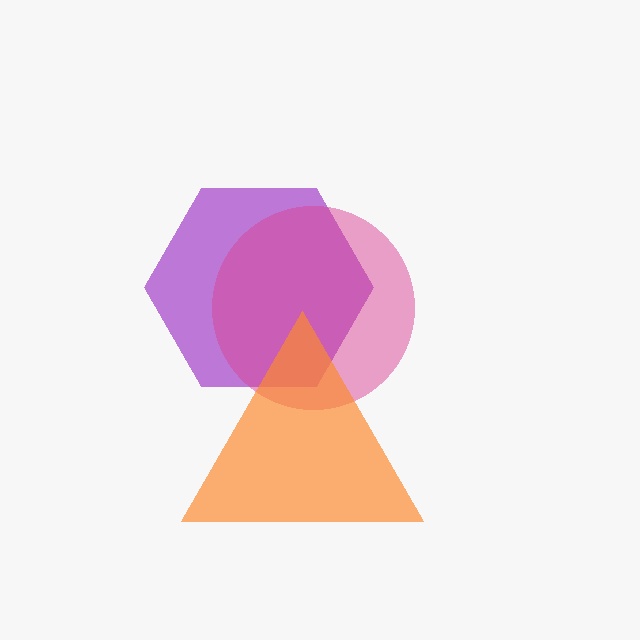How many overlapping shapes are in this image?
There are 3 overlapping shapes in the image.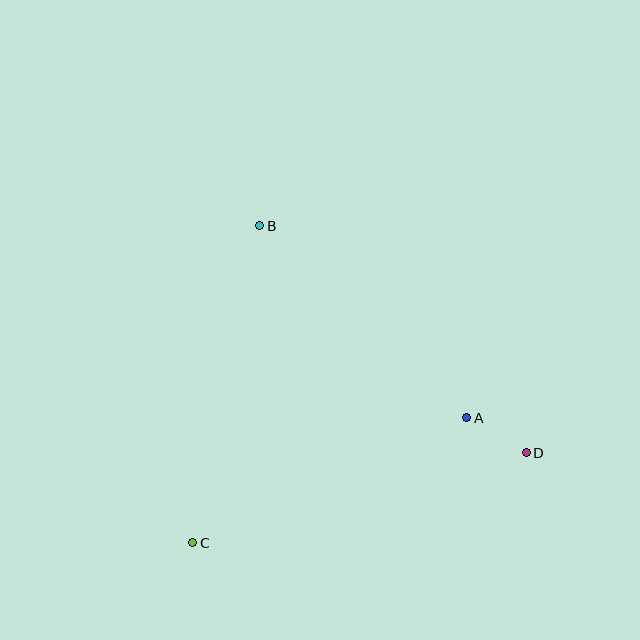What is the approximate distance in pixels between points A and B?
The distance between A and B is approximately 282 pixels.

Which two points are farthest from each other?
Points B and D are farthest from each other.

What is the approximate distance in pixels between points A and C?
The distance between A and C is approximately 300 pixels.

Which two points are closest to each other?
Points A and D are closest to each other.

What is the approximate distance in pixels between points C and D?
The distance between C and D is approximately 345 pixels.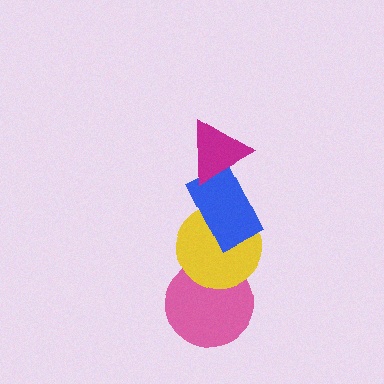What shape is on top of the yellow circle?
The blue rectangle is on top of the yellow circle.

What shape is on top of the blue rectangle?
The magenta triangle is on top of the blue rectangle.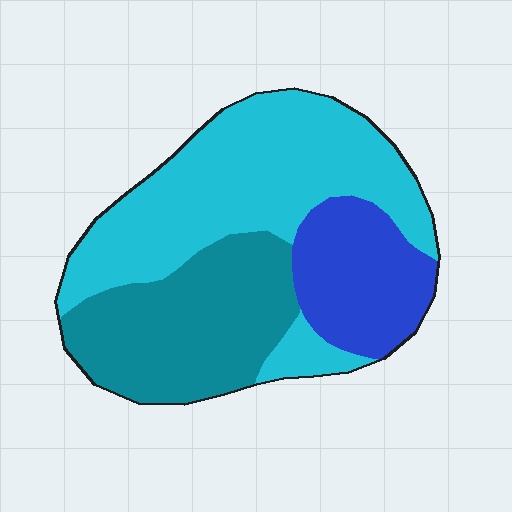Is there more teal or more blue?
Teal.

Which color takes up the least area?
Blue, at roughly 20%.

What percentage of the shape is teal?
Teal takes up about one third (1/3) of the shape.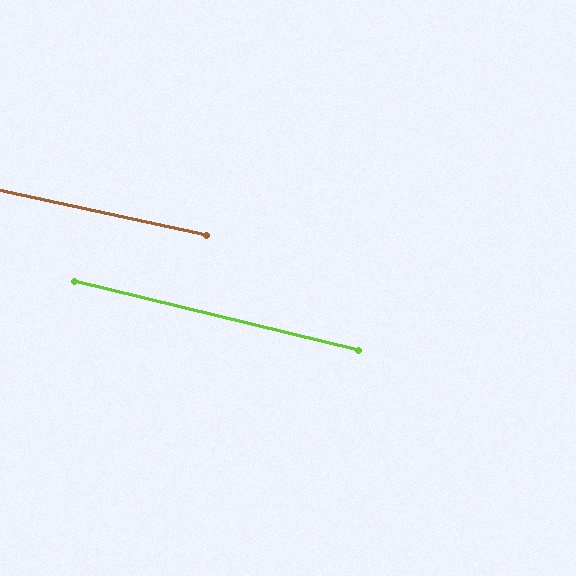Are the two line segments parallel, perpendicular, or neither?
Parallel — their directions differ by only 1.6°.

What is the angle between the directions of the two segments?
Approximately 2 degrees.